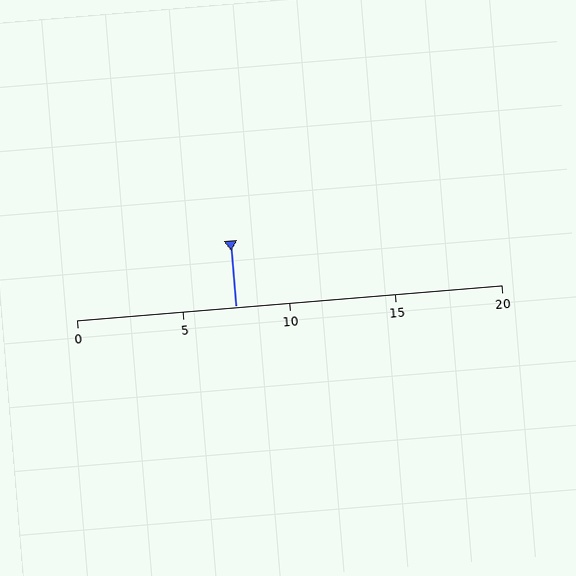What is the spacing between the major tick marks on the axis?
The major ticks are spaced 5 apart.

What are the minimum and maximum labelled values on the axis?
The axis runs from 0 to 20.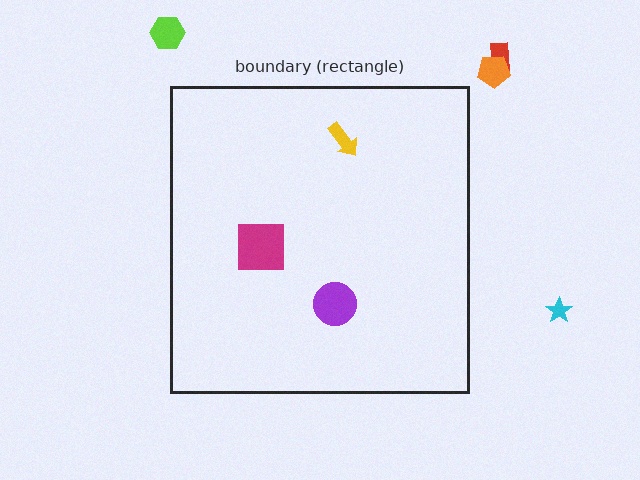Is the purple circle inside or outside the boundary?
Inside.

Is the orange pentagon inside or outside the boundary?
Outside.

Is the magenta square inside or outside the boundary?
Inside.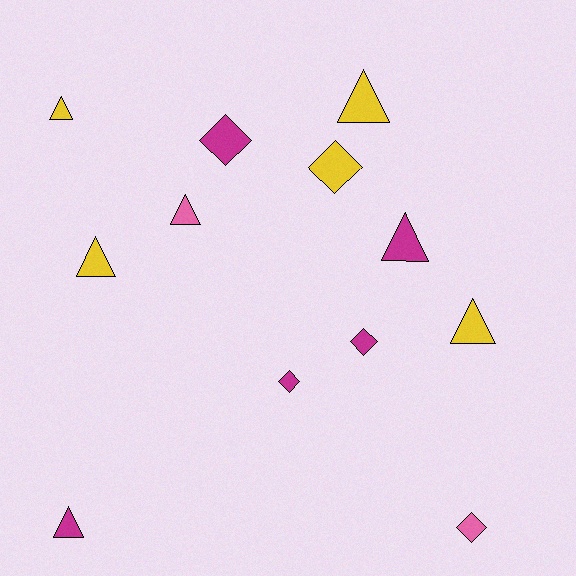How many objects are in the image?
There are 12 objects.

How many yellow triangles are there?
There are 4 yellow triangles.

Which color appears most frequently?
Yellow, with 5 objects.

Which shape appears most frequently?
Triangle, with 7 objects.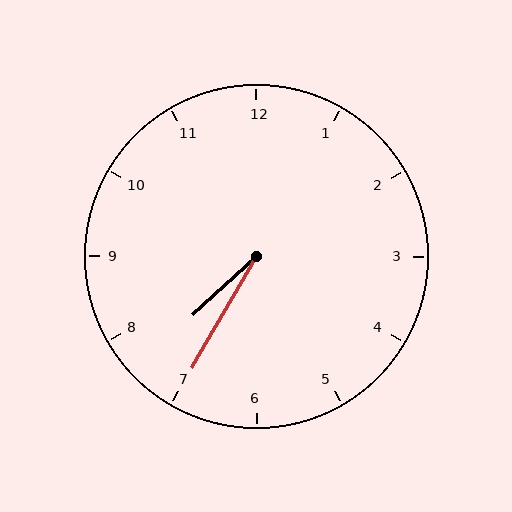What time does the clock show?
7:35.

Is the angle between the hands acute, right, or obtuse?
It is acute.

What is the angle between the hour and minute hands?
Approximately 18 degrees.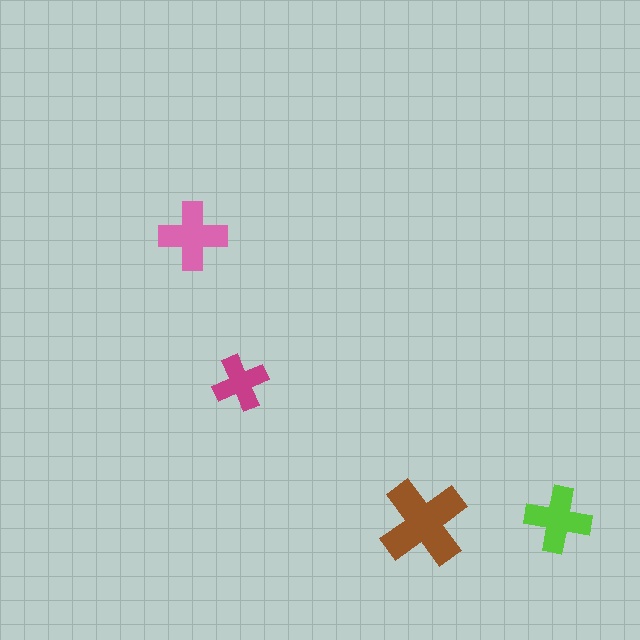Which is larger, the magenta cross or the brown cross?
The brown one.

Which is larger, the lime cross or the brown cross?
The brown one.